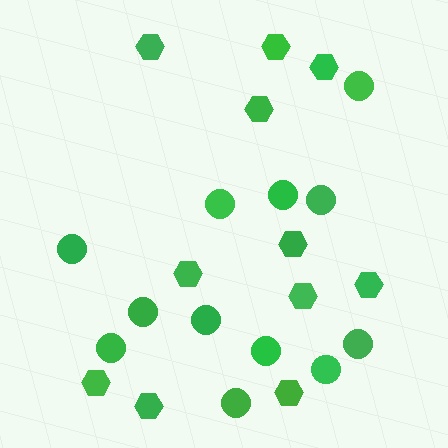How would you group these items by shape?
There are 2 groups: one group of circles (12) and one group of hexagons (11).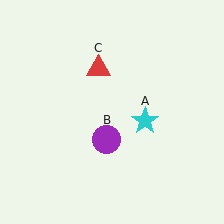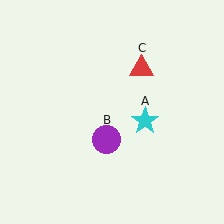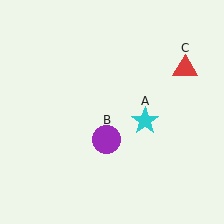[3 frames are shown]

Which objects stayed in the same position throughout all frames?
Cyan star (object A) and purple circle (object B) remained stationary.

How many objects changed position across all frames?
1 object changed position: red triangle (object C).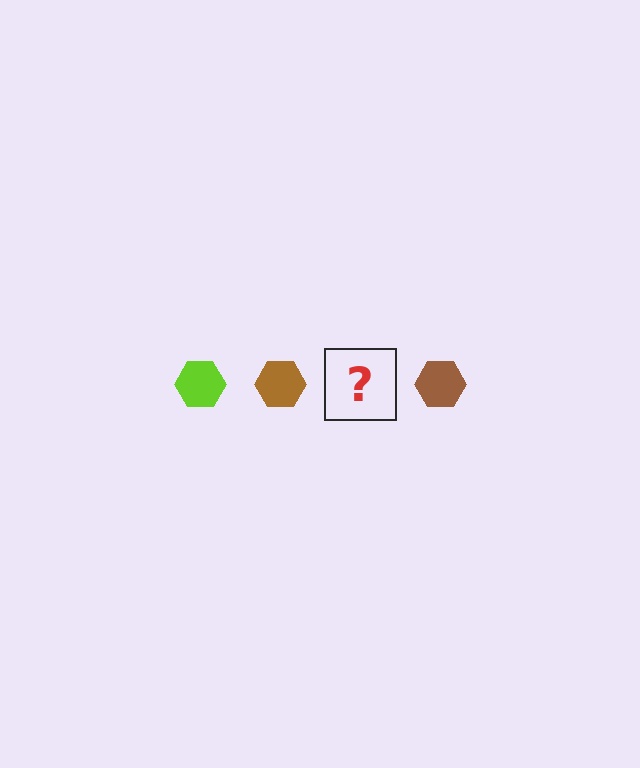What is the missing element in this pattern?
The missing element is a lime hexagon.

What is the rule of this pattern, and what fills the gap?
The rule is that the pattern cycles through lime, brown hexagons. The gap should be filled with a lime hexagon.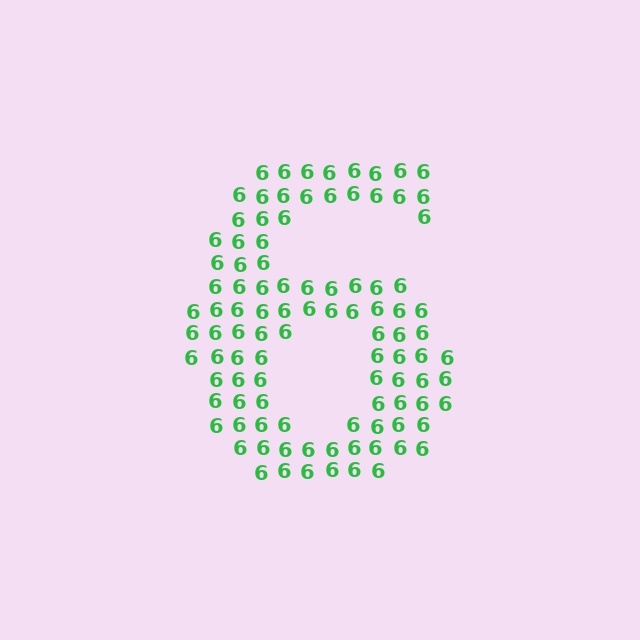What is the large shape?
The large shape is the digit 6.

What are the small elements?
The small elements are digit 6's.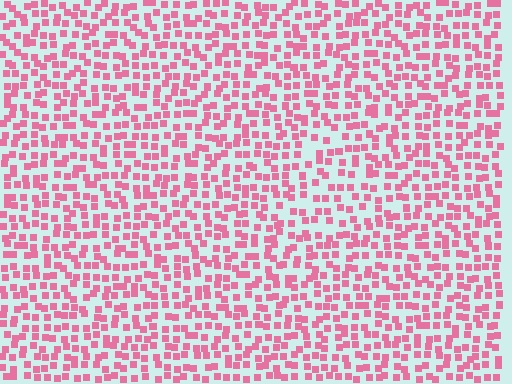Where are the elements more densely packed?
The elements are more densely packed outside the triangle boundary.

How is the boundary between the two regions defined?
The boundary is defined by a change in element density (approximately 1.4x ratio). All elements are the same color, size, and shape.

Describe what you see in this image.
The image contains small pink elements arranged at two different densities. A triangle-shaped region is visible where the elements are less densely packed than the surrounding area.